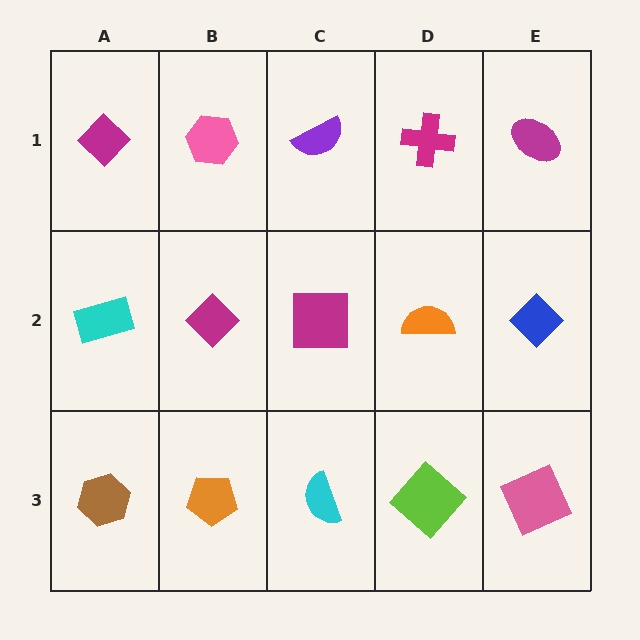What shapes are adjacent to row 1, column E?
A blue diamond (row 2, column E), a magenta cross (row 1, column D).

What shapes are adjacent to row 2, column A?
A magenta diamond (row 1, column A), a brown hexagon (row 3, column A), a magenta diamond (row 2, column B).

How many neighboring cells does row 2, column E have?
3.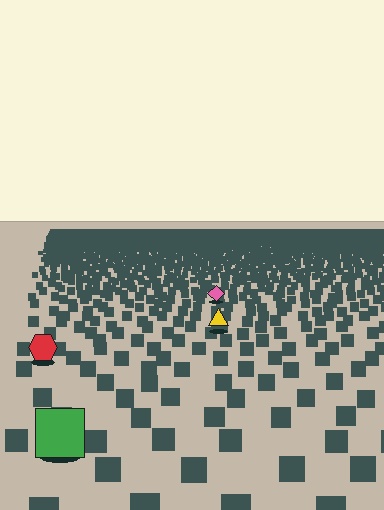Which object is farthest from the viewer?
The pink diamond is farthest from the viewer. It appears smaller and the ground texture around it is denser.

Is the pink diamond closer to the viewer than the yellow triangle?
No. The yellow triangle is closer — you can tell from the texture gradient: the ground texture is coarser near it.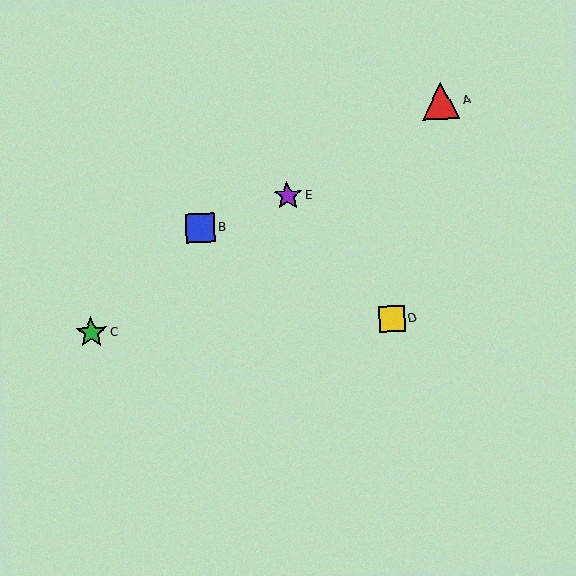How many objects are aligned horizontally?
2 objects (C, D) are aligned horizontally.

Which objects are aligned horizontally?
Objects C, D are aligned horizontally.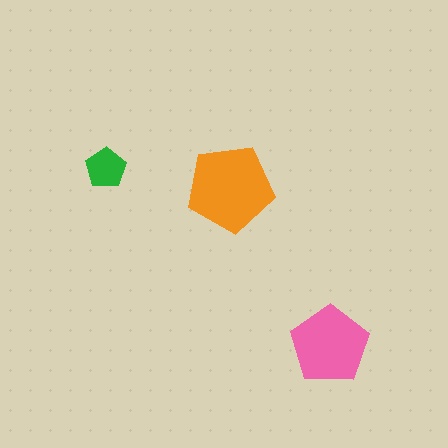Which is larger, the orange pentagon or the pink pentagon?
The orange one.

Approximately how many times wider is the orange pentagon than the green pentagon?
About 2 times wider.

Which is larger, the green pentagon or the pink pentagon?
The pink one.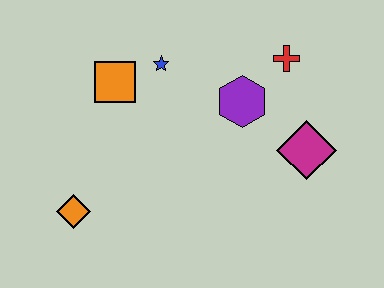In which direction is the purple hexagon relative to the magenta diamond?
The purple hexagon is to the left of the magenta diamond.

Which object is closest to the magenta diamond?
The purple hexagon is closest to the magenta diamond.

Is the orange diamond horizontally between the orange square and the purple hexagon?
No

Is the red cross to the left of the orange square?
No